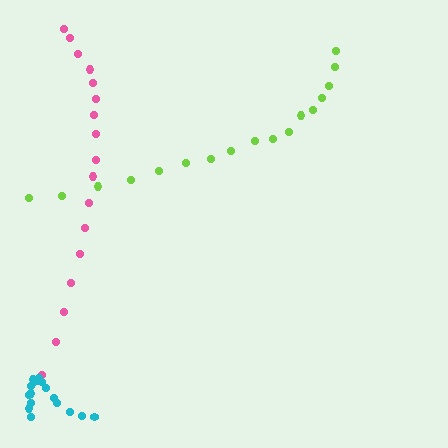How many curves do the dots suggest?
There are 3 distinct paths.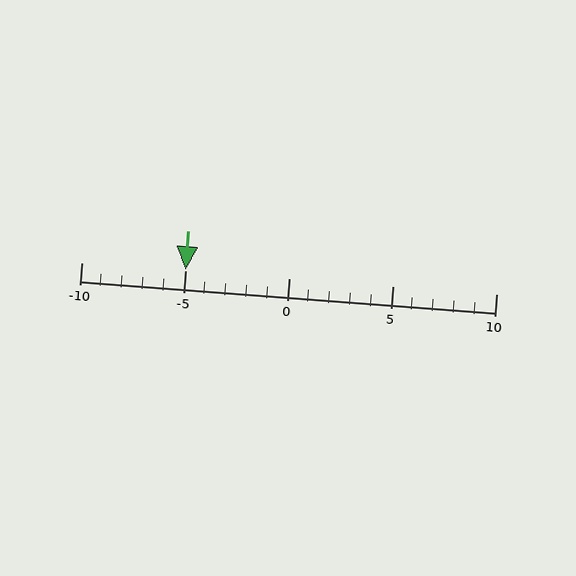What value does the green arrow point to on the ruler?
The green arrow points to approximately -5.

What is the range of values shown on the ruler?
The ruler shows values from -10 to 10.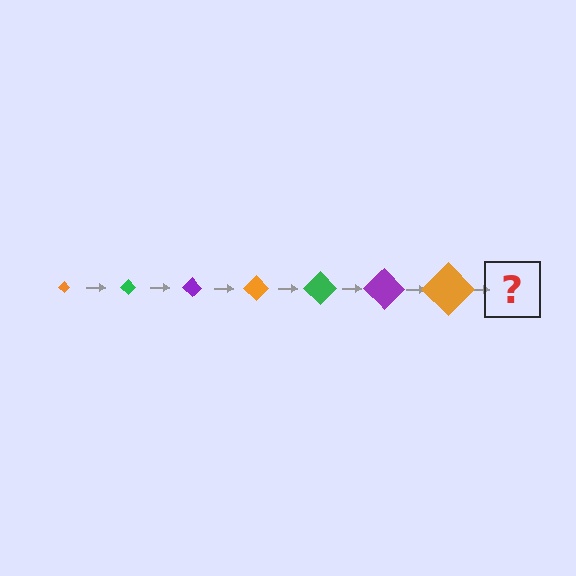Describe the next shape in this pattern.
It should be a green diamond, larger than the previous one.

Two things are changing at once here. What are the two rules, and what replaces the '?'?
The two rules are that the diamond grows larger each step and the color cycles through orange, green, and purple. The '?' should be a green diamond, larger than the previous one.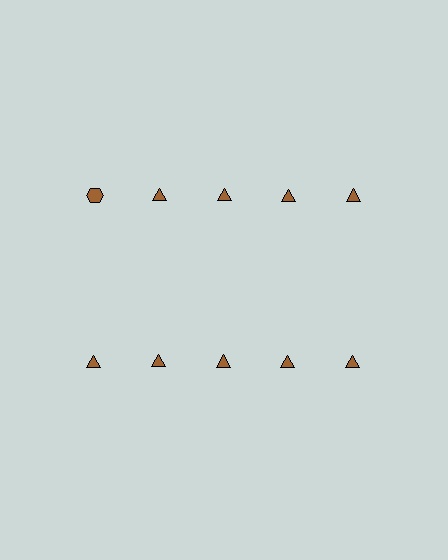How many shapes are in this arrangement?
There are 10 shapes arranged in a grid pattern.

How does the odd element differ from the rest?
It has a different shape: hexagon instead of triangle.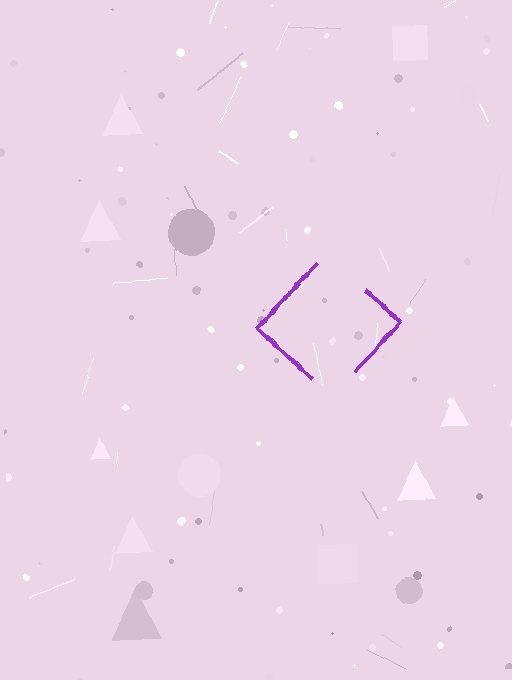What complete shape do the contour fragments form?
The contour fragments form a diamond.